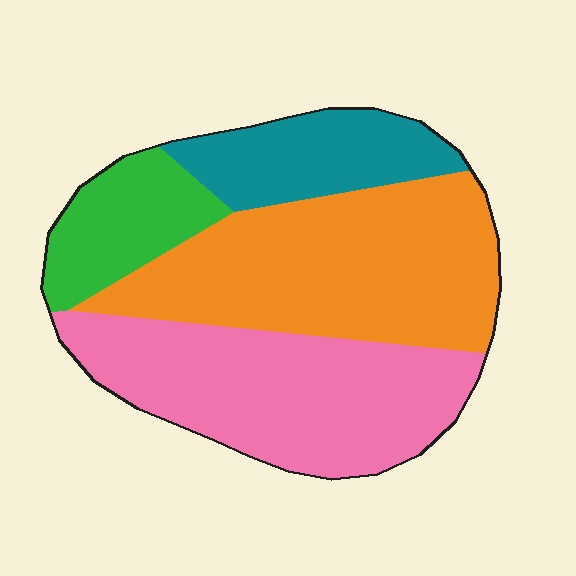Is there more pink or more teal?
Pink.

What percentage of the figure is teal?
Teal covers around 15% of the figure.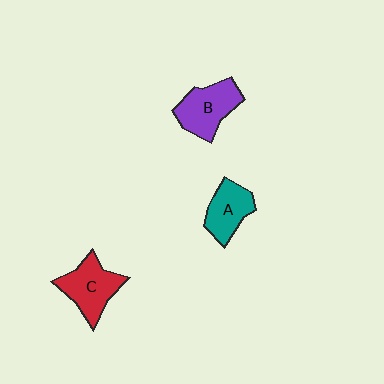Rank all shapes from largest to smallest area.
From largest to smallest: B (purple), C (red), A (teal).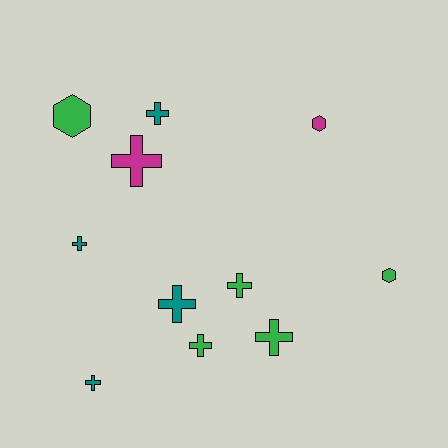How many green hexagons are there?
There are 2 green hexagons.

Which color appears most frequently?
Green, with 5 objects.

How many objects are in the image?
There are 11 objects.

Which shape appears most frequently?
Cross, with 8 objects.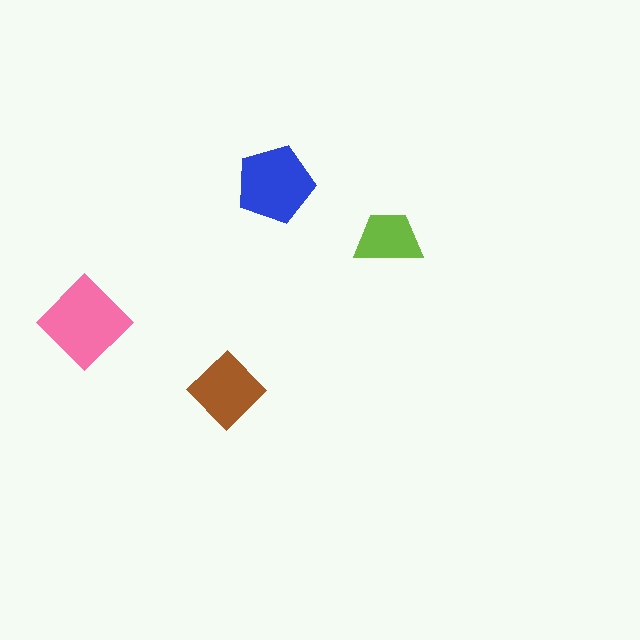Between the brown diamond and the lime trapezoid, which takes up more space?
The brown diamond.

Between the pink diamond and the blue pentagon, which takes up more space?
The pink diamond.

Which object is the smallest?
The lime trapezoid.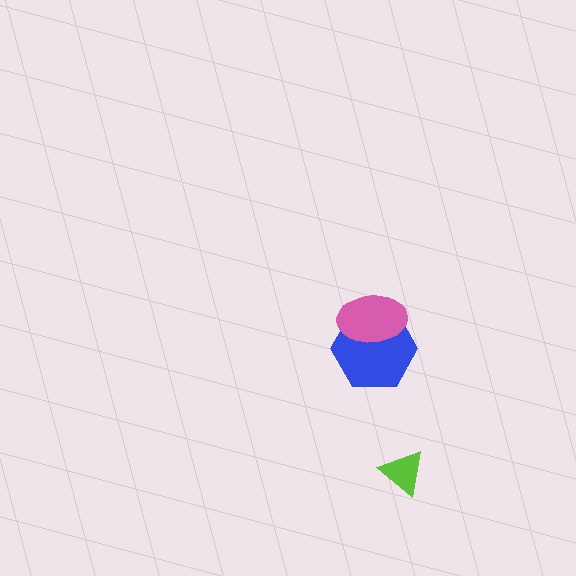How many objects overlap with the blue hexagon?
1 object overlaps with the blue hexagon.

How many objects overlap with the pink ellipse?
1 object overlaps with the pink ellipse.